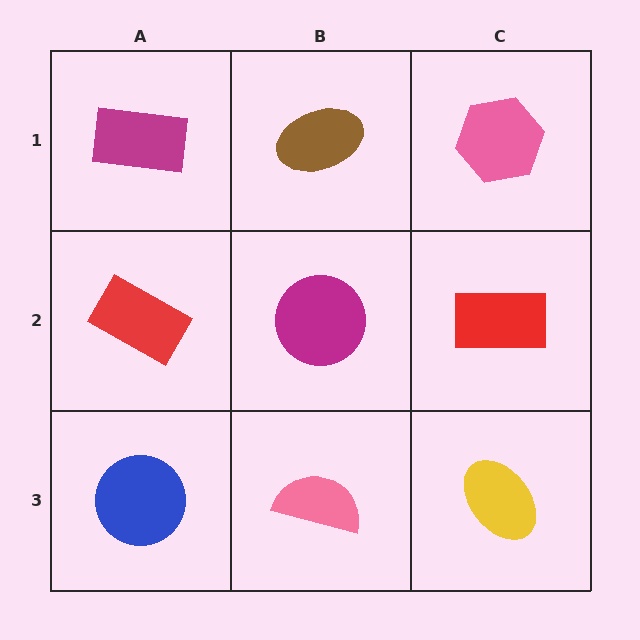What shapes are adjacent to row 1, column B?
A magenta circle (row 2, column B), a magenta rectangle (row 1, column A), a pink hexagon (row 1, column C).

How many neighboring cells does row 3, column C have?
2.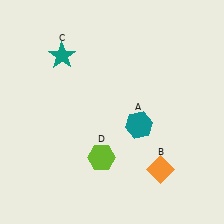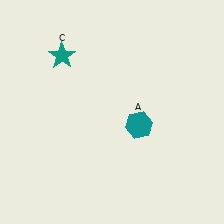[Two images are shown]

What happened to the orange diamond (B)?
The orange diamond (B) was removed in Image 2. It was in the bottom-right area of Image 1.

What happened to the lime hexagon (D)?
The lime hexagon (D) was removed in Image 2. It was in the bottom-left area of Image 1.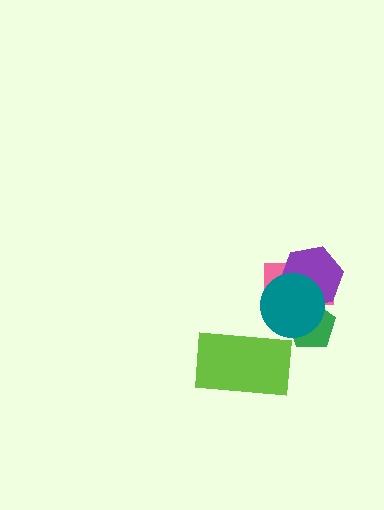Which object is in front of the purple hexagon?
The teal circle is in front of the purple hexagon.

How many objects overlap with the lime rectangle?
0 objects overlap with the lime rectangle.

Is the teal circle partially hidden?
No, no other shape covers it.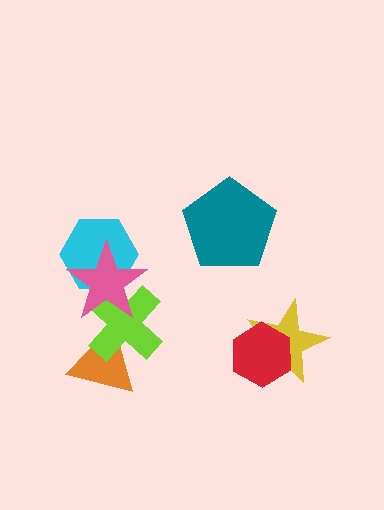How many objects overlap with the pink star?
2 objects overlap with the pink star.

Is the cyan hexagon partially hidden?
Yes, it is partially covered by another shape.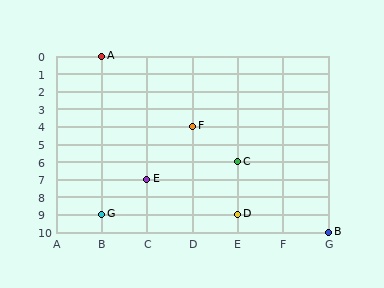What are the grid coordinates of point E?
Point E is at grid coordinates (C, 7).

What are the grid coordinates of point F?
Point F is at grid coordinates (D, 4).